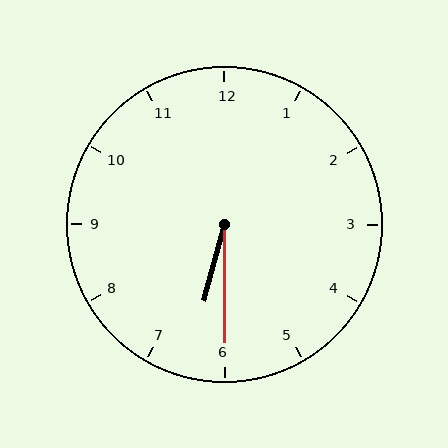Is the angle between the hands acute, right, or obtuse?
It is acute.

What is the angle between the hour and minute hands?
Approximately 15 degrees.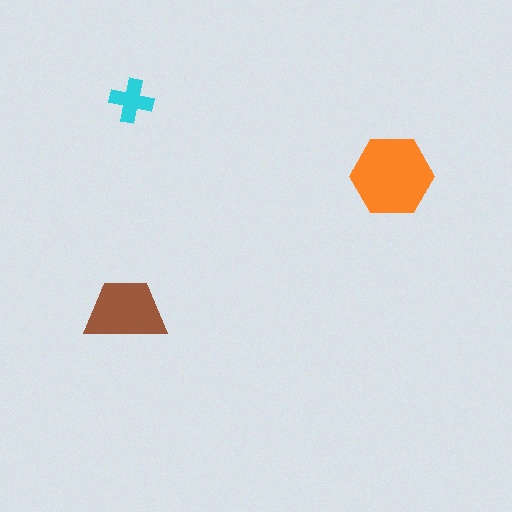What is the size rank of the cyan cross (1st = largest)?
3rd.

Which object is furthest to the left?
The brown trapezoid is leftmost.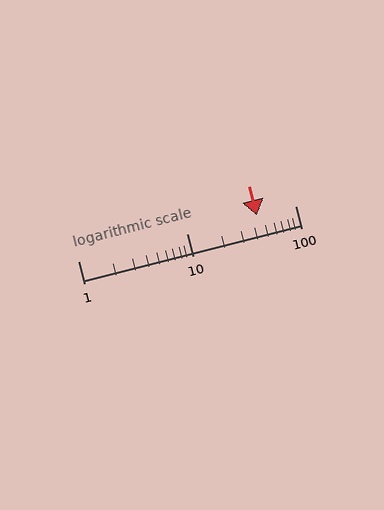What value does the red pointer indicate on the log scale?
The pointer indicates approximately 44.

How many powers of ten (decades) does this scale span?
The scale spans 2 decades, from 1 to 100.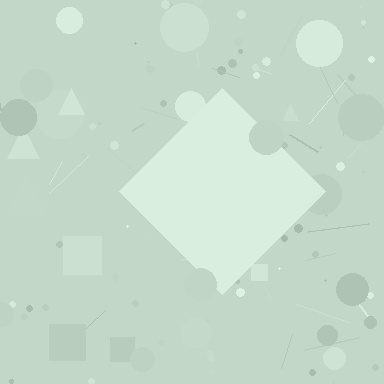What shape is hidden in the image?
A diamond is hidden in the image.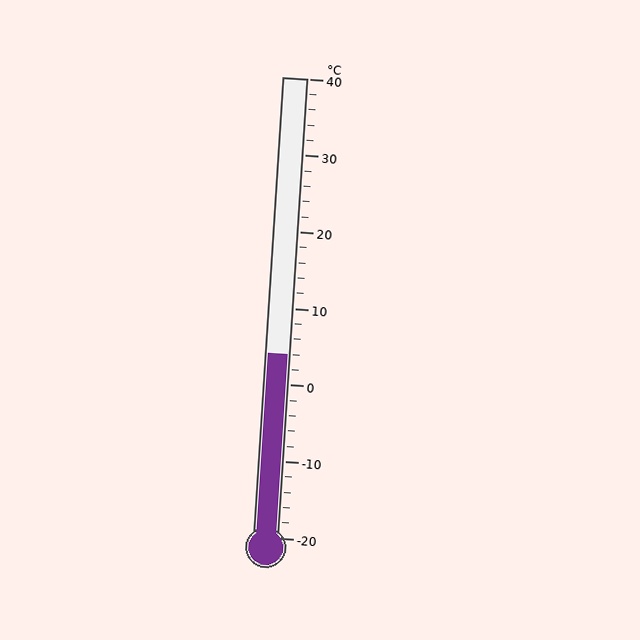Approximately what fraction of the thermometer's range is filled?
The thermometer is filled to approximately 40% of its range.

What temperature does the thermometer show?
The thermometer shows approximately 4°C.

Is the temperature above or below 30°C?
The temperature is below 30°C.